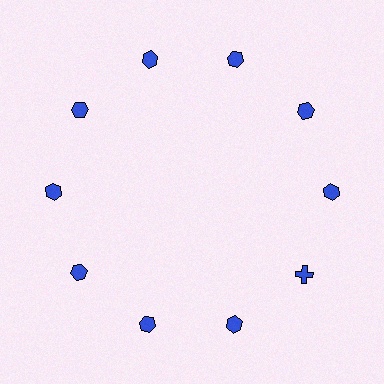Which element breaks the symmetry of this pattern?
The blue cross at roughly the 4 o'clock position breaks the symmetry. All other shapes are blue hexagons.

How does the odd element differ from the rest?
It has a different shape: cross instead of hexagon.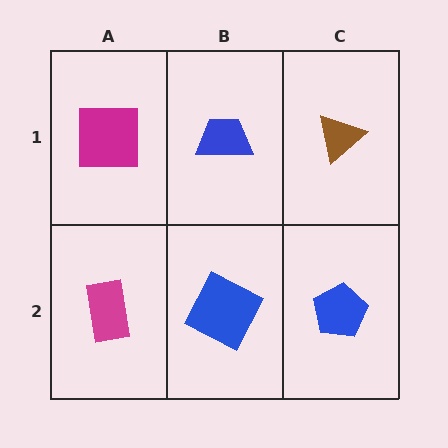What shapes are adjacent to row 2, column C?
A brown triangle (row 1, column C), a blue square (row 2, column B).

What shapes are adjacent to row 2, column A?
A magenta square (row 1, column A), a blue square (row 2, column B).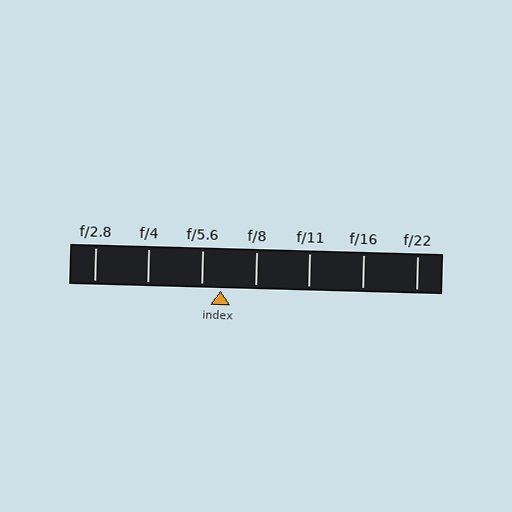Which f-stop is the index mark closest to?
The index mark is closest to f/5.6.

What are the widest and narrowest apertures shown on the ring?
The widest aperture shown is f/2.8 and the narrowest is f/22.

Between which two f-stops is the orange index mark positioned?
The index mark is between f/5.6 and f/8.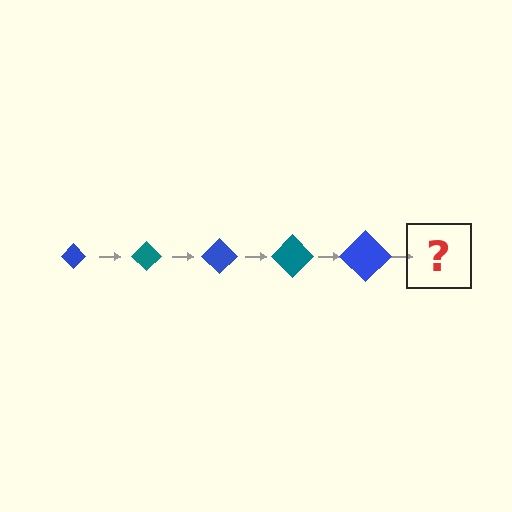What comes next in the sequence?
The next element should be a teal diamond, larger than the previous one.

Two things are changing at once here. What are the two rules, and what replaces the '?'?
The two rules are that the diamond grows larger each step and the color cycles through blue and teal. The '?' should be a teal diamond, larger than the previous one.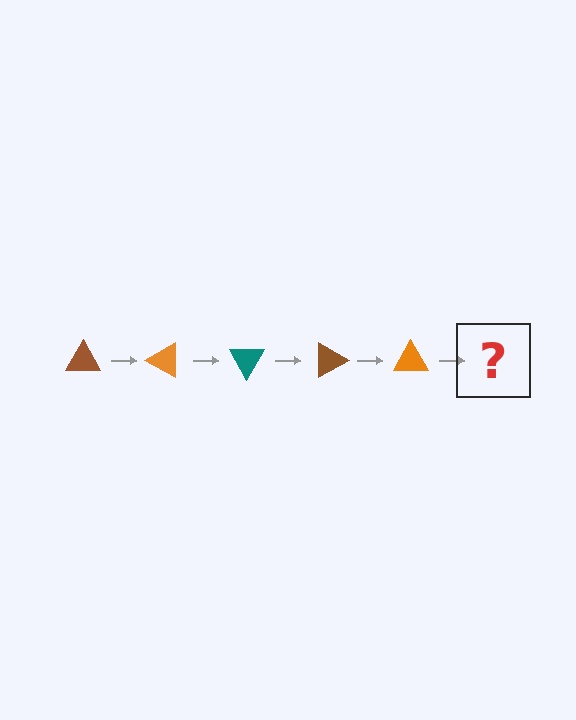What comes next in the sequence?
The next element should be a teal triangle, rotated 150 degrees from the start.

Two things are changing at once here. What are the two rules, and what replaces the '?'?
The two rules are that it rotates 30 degrees each step and the color cycles through brown, orange, and teal. The '?' should be a teal triangle, rotated 150 degrees from the start.